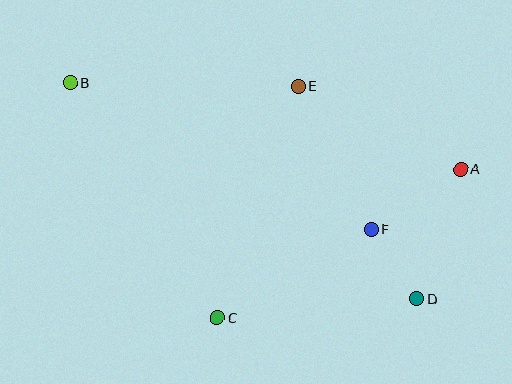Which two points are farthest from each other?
Points B and D are farthest from each other.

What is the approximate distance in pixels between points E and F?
The distance between E and F is approximately 161 pixels.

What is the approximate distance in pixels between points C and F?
The distance between C and F is approximately 177 pixels.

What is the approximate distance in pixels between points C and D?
The distance between C and D is approximately 200 pixels.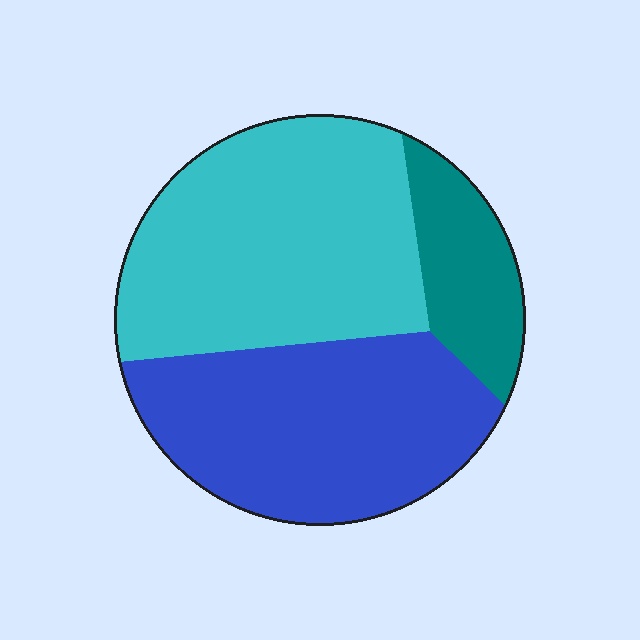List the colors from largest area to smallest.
From largest to smallest: cyan, blue, teal.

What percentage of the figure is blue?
Blue covers about 40% of the figure.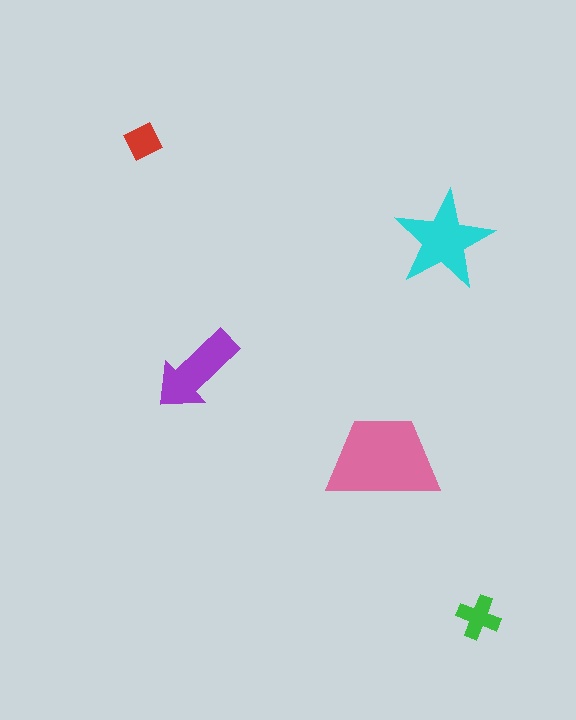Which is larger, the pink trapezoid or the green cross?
The pink trapezoid.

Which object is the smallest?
The red diamond.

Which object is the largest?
The pink trapezoid.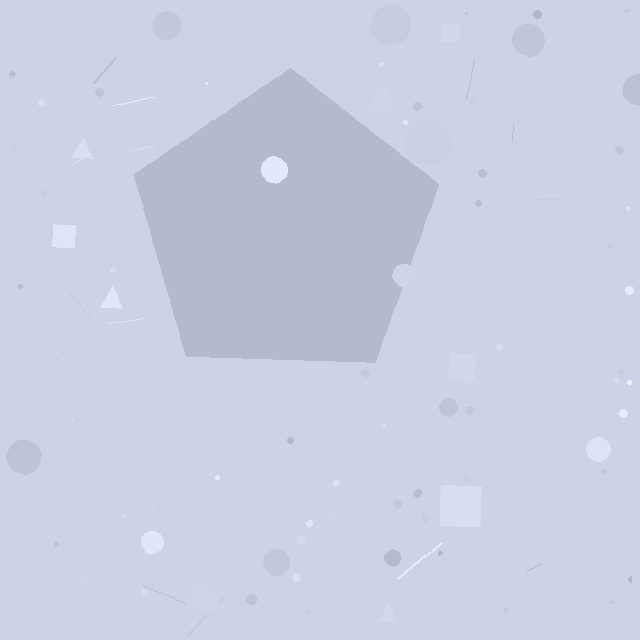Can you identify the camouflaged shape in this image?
The camouflaged shape is a pentagon.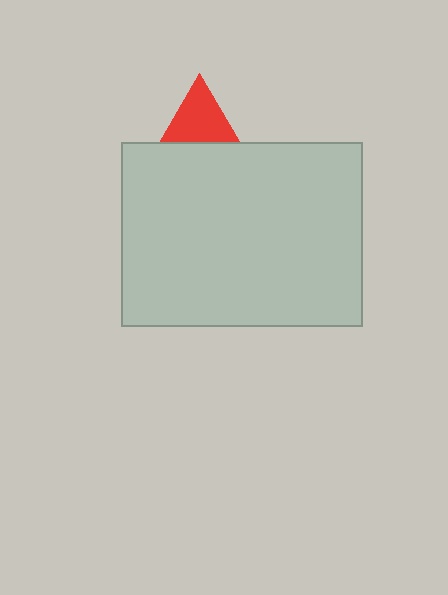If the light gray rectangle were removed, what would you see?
You would see the complete red triangle.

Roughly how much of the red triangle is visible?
A small part of it is visible (roughly 45%).